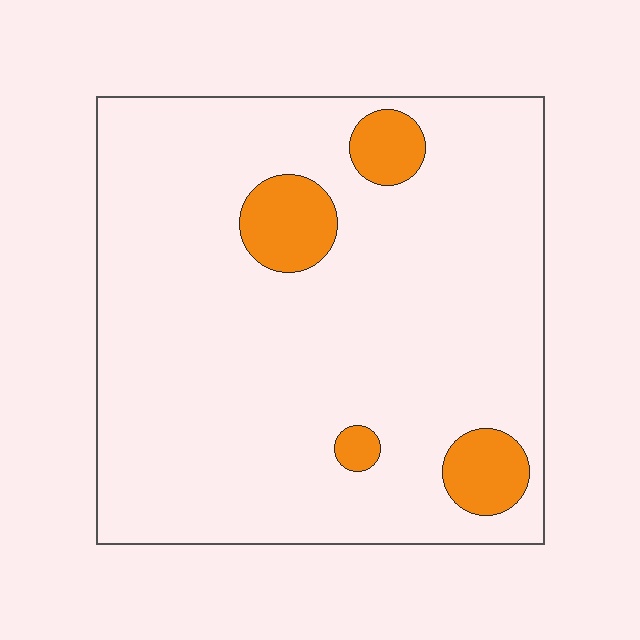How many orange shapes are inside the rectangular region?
4.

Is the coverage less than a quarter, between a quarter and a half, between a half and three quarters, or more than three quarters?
Less than a quarter.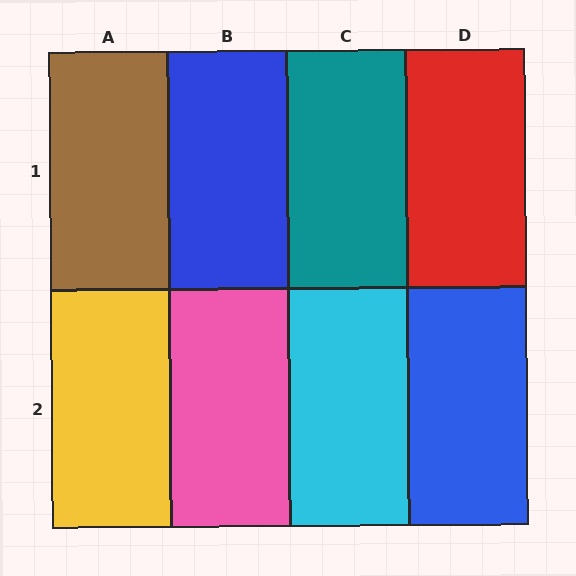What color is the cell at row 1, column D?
Red.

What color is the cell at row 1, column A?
Brown.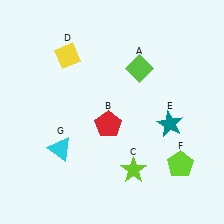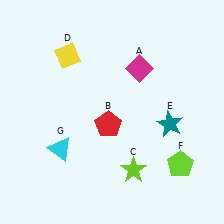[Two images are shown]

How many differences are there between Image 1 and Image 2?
There is 1 difference between the two images.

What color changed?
The diamond (A) changed from lime in Image 1 to magenta in Image 2.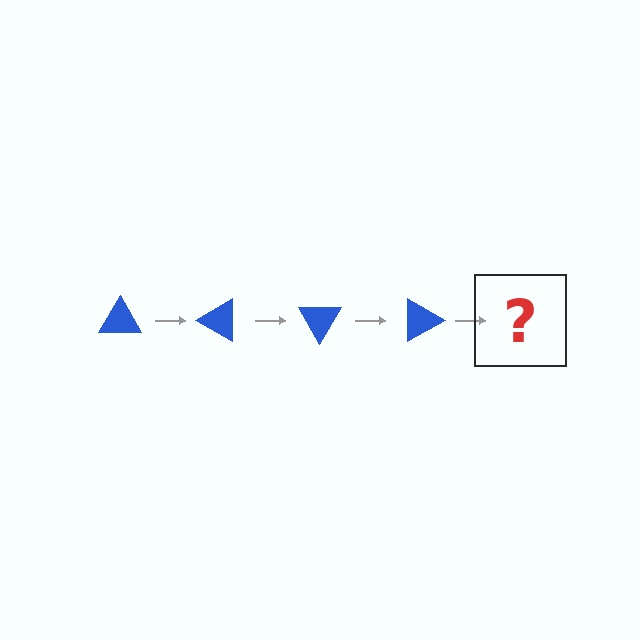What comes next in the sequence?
The next element should be a blue triangle rotated 120 degrees.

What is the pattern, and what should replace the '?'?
The pattern is that the triangle rotates 30 degrees each step. The '?' should be a blue triangle rotated 120 degrees.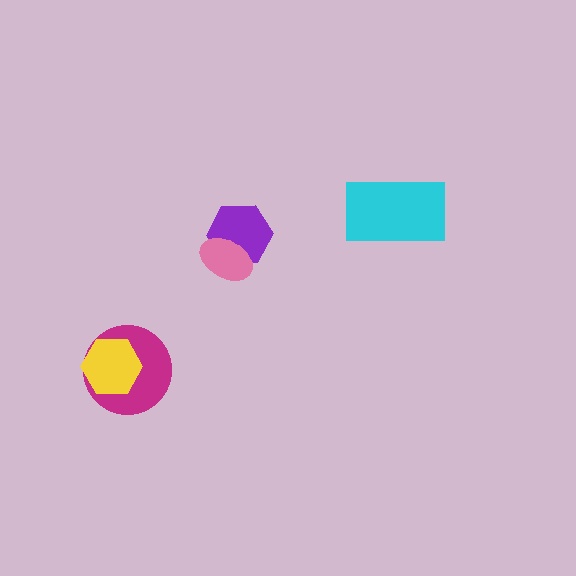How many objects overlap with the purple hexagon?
1 object overlaps with the purple hexagon.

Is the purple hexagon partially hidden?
Yes, it is partially covered by another shape.